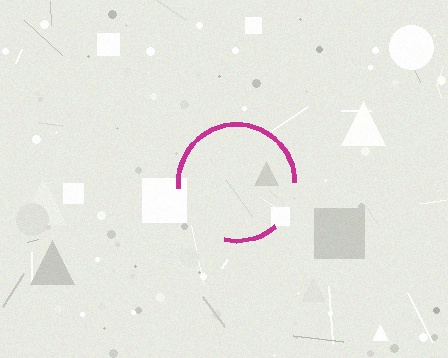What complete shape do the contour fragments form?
The contour fragments form a circle.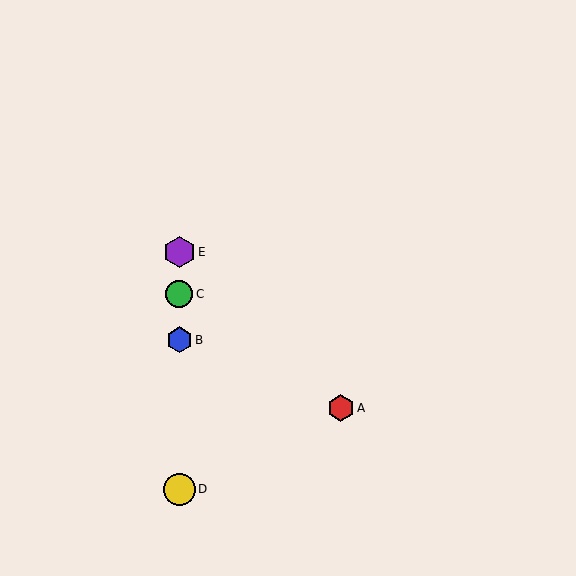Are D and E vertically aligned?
Yes, both are at x≈179.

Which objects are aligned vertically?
Objects B, C, D, E are aligned vertically.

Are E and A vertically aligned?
No, E is at x≈179 and A is at x≈341.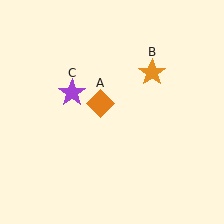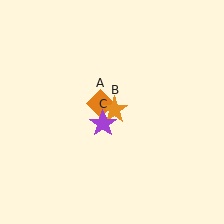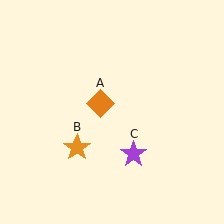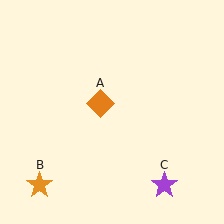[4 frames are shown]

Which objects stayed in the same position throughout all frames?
Orange diamond (object A) remained stationary.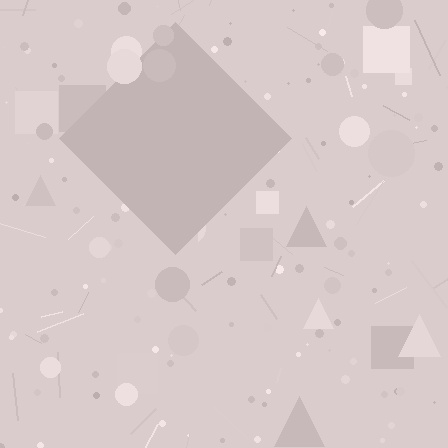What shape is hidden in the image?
A diamond is hidden in the image.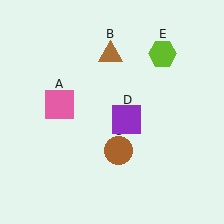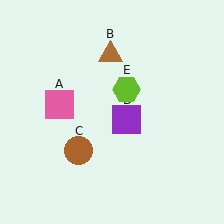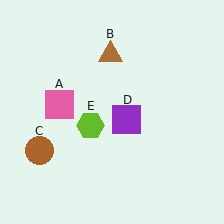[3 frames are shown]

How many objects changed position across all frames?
2 objects changed position: brown circle (object C), lime hexagon (object E).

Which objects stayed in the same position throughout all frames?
Pink square (object A) and brown triangle (object B) and purple square (object D) remained stationary.